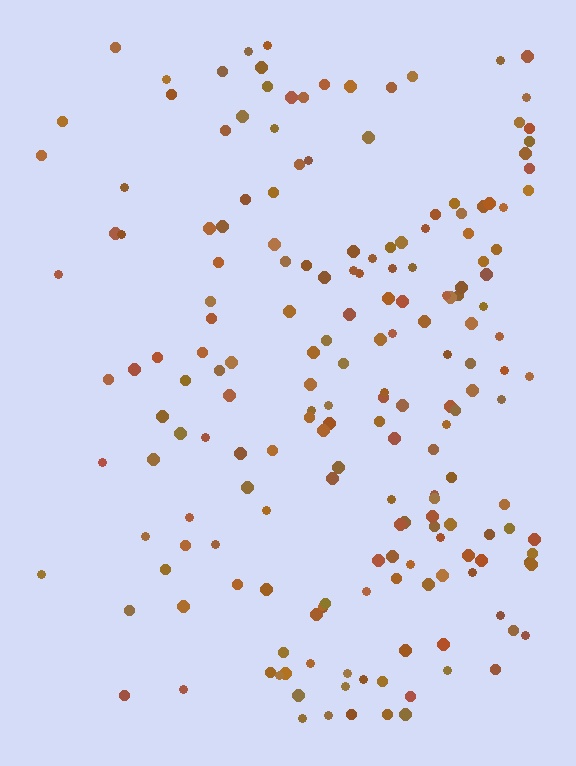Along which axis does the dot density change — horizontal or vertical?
Horizontal.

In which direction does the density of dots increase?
From left to right, with the right side densest.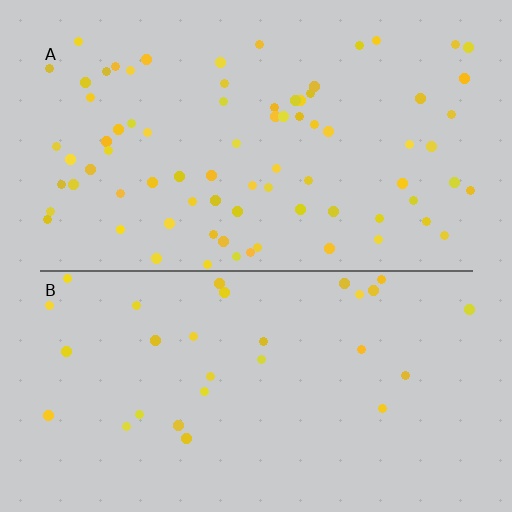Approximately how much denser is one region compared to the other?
Approximately 2.6× — region A over region B.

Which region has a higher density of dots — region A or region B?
A (the top).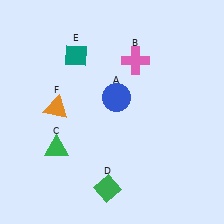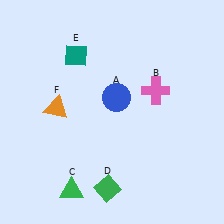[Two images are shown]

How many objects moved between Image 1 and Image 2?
2 objects moved between the two images.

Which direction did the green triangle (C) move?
The green triangle (C) moved down.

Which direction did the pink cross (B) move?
The pink cross (B) moved down.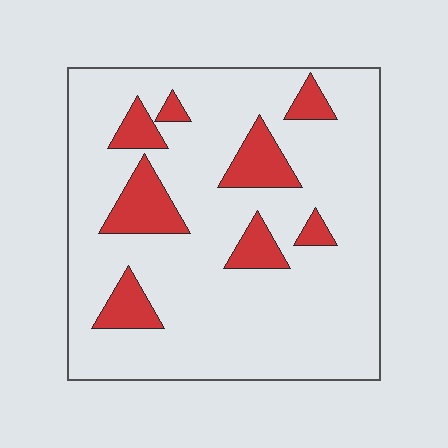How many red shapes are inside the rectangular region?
8.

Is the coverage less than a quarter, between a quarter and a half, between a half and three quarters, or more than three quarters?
Less than a quarter.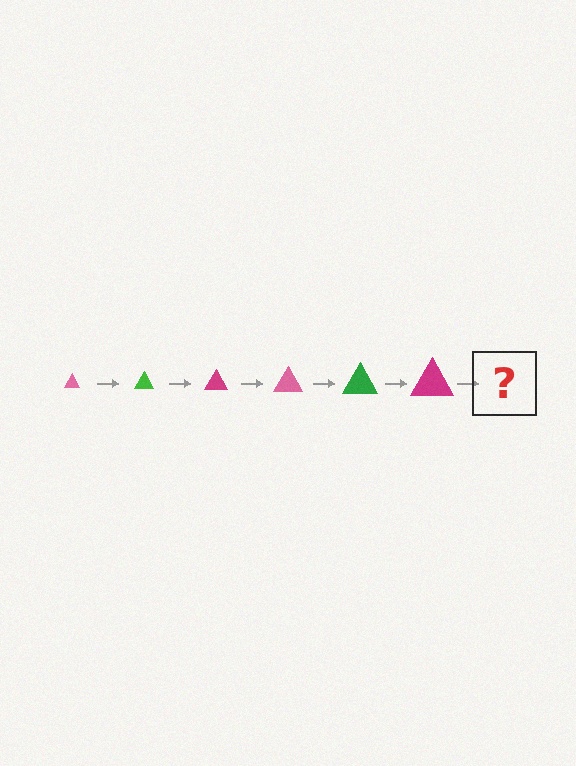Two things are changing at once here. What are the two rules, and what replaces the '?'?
The two rules are that the triangle grows larger each step and the color cycles through pink, green, and magenta. The '?' should be a pink triangle, larger than the previous one.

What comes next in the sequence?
The next element should be a pink triangle, larger than the previous one.